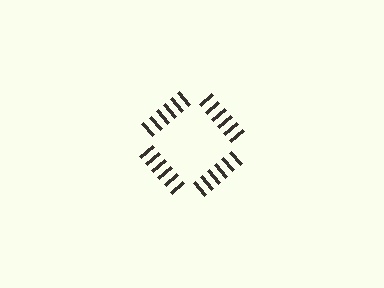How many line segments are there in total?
24 — 6 along each of the 4 edges.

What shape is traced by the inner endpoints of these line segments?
An illusory square — the line segments terminate on its edges but no continuous stroke is drawn.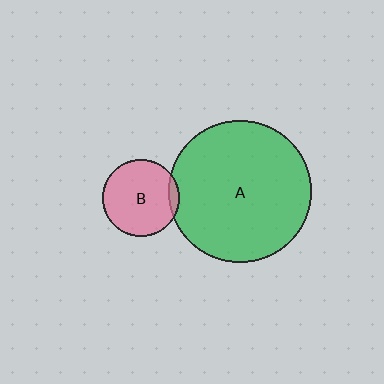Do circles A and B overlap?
Yes.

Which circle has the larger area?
Circle A (green).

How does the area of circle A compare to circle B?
Approximately 3.4 times.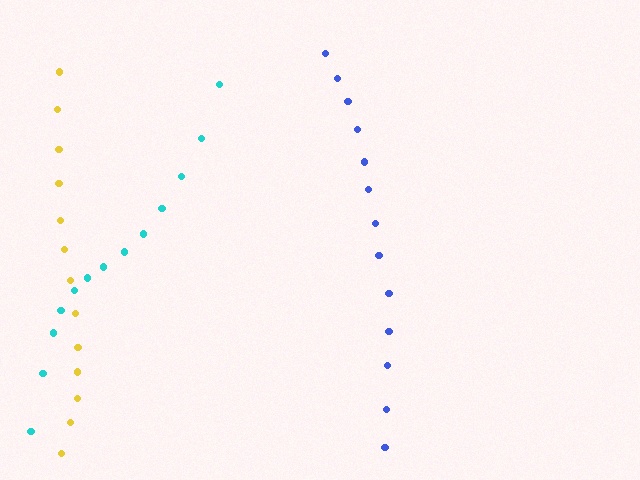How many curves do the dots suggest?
There are 3 distinct paths.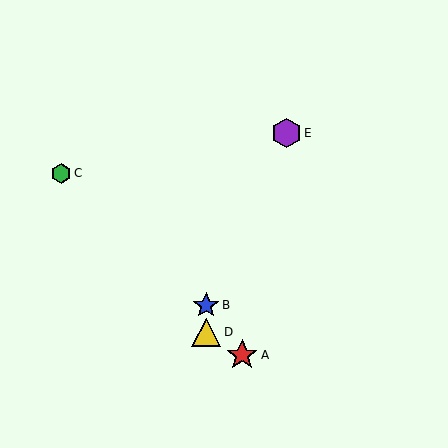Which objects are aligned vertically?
Objects B, D are aligned vertically.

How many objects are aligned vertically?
2 objects (B, D) are aligned vertically.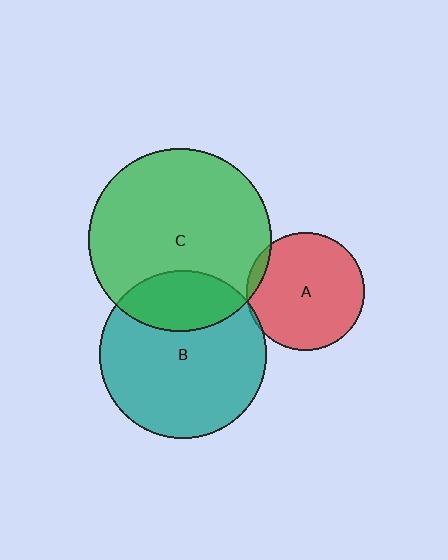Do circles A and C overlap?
Yes.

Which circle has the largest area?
Circle C (green).